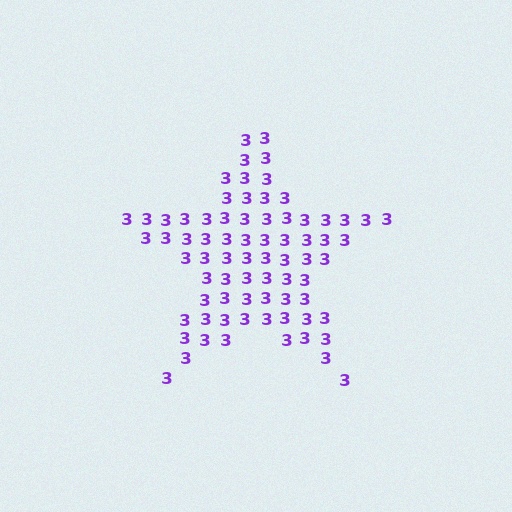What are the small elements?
The small elements are digit 3's.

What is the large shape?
The large shape is a star.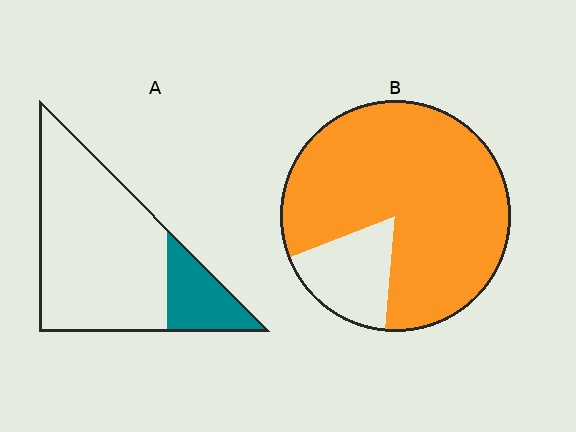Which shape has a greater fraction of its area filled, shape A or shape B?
Shape B.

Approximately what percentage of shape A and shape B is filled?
A is approximately 20% and B is approximately 85%.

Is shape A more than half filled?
No.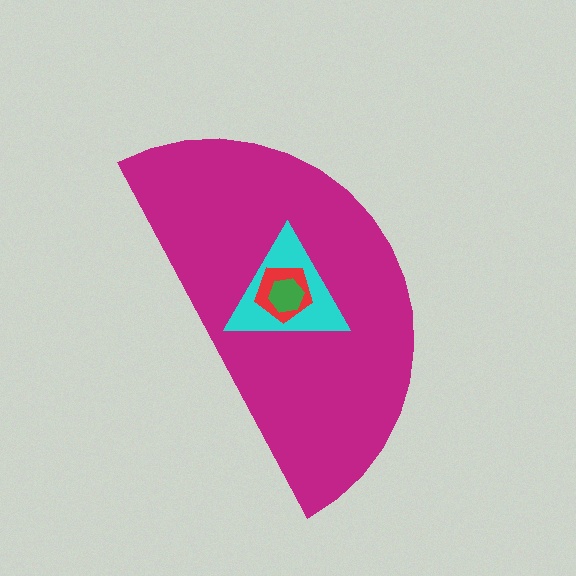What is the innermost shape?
The green hexagon.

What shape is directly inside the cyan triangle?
The red pentagon.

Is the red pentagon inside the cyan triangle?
Yes.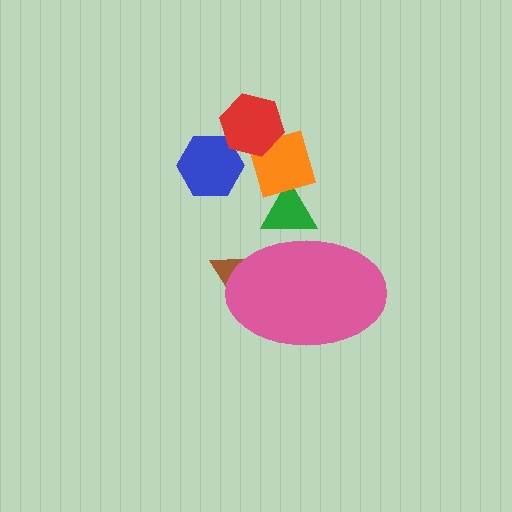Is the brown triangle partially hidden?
Yes, the brown triangle is partially hidden behind the pink ellipse.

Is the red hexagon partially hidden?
No, the red hexagon is fully visible.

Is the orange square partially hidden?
No, the orange square is fully visible.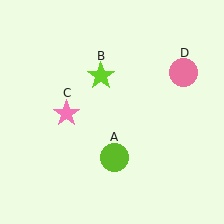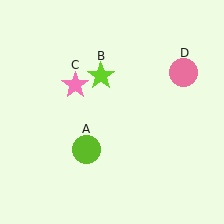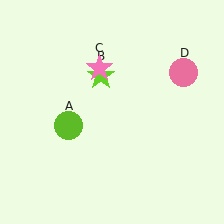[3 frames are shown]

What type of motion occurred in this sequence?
The lime circle (object A), pink star (object C) rotated clockwise around the center of the scene.